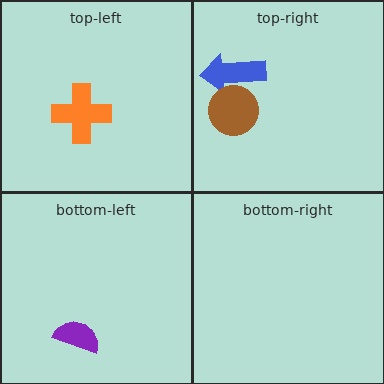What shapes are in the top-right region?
The blue arrow, the brown circle.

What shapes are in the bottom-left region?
The purple semicircle.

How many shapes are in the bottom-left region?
1.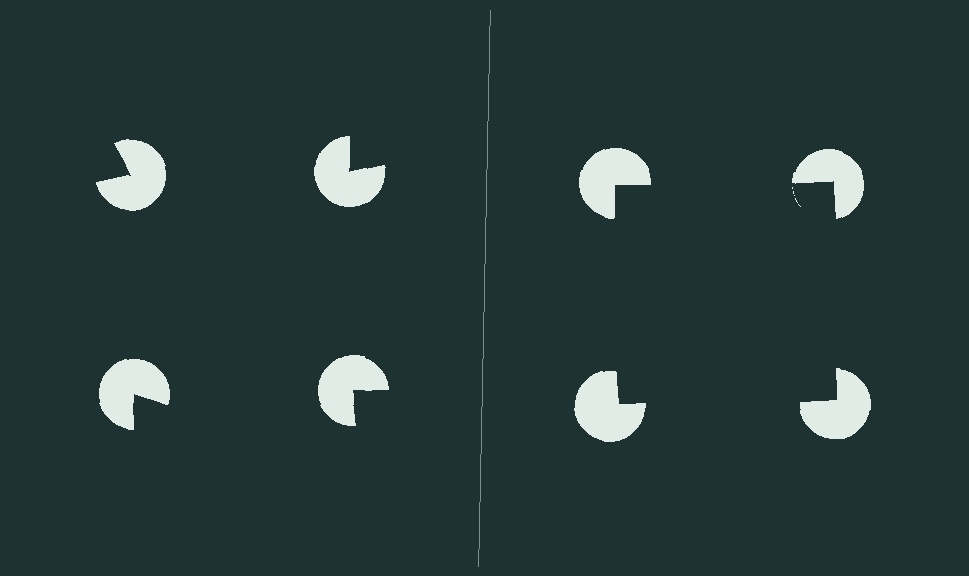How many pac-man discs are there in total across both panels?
8 — 4 on each side.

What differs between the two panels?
The pac-man discs are positioned identically on both sides; only the wedge orientations differ. On the right they align to a square; on the left they are misaligned.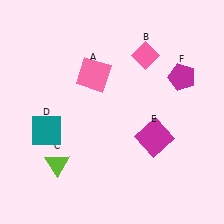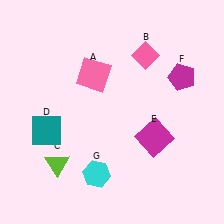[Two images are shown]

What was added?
A cyan hexagon (G) was added in Image 2.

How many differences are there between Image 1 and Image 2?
There is 1 difference between the two images.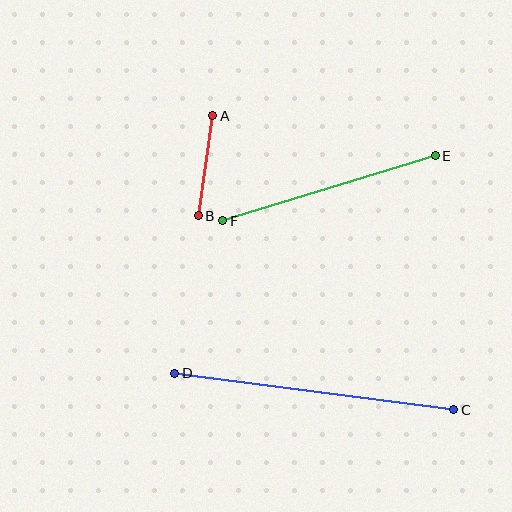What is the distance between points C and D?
The distance is approximately 282 pixels.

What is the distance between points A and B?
The distance is approximately 101 pixels.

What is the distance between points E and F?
The distance is approximately 222 pixels.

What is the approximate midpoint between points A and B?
The midpoint is at approximately (205, 166) pixels.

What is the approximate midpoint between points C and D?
The midpoint is at approximately (314, 391) pixels.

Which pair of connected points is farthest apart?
Points C and D are farthest apart.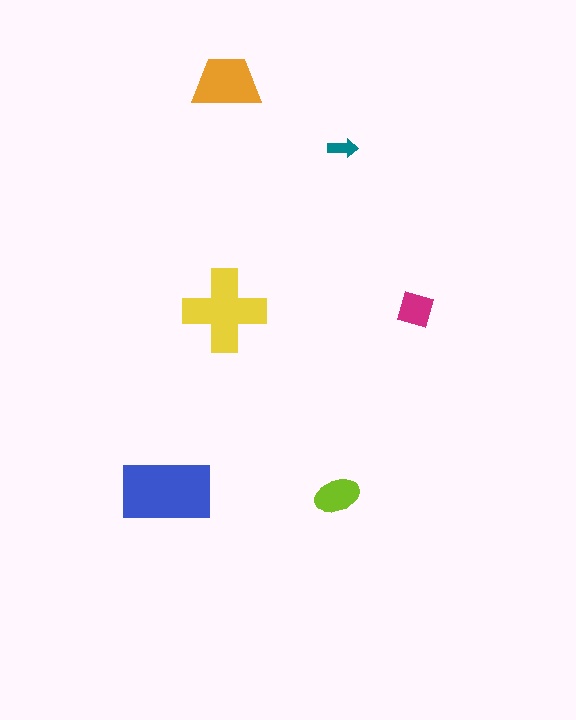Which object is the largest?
The blue rectangle.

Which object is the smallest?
The teal arrow.